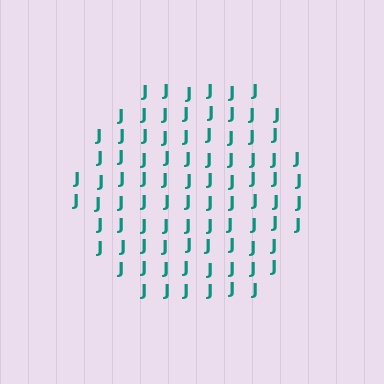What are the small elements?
The small elements are letter J's.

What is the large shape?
The large shape is a circle.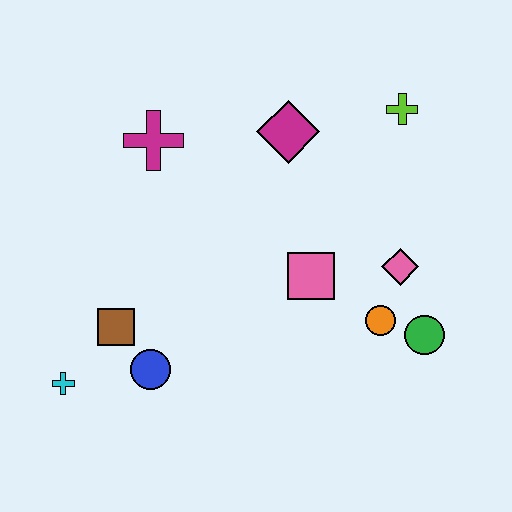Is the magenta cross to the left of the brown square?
No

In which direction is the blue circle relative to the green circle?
The blue circle is to the left of the green circle.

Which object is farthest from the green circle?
The cyan cross is farthest from the green circle.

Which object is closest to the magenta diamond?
The lime cross is closest to the magenta diamond.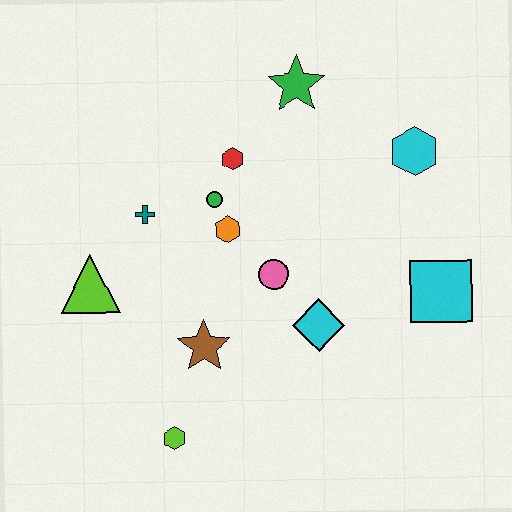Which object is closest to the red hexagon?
The green circle is closest to the red hexagon.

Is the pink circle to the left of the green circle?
No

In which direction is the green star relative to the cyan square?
The green star is above the cyan square.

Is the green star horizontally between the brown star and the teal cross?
No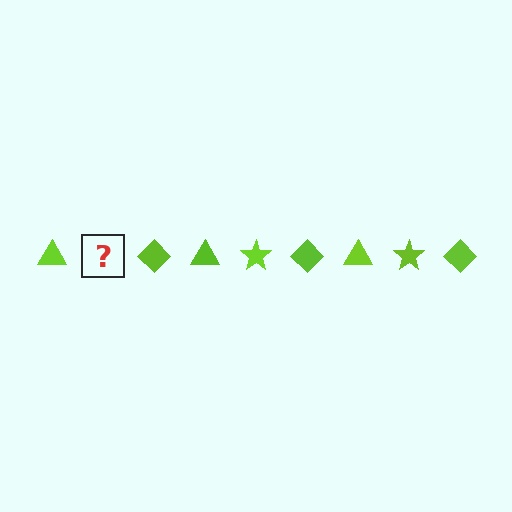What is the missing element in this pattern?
The missing element is a lime star.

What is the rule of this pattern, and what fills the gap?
The rule is that the pattern cycles through triangle, star, diamond shapes in lime. The gap should be filled with a lime star.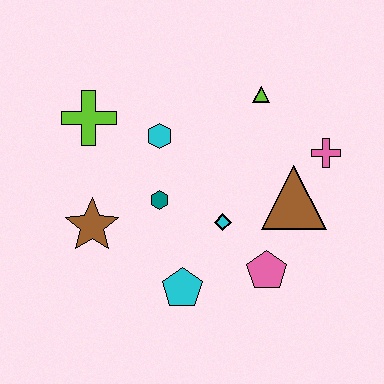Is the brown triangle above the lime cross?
No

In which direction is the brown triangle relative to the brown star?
The brown triangle is to the right of the brown star.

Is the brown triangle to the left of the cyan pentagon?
No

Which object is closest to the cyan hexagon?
The teal hexagon is closest to the cyan hexagon.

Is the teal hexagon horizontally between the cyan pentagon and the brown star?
Yes